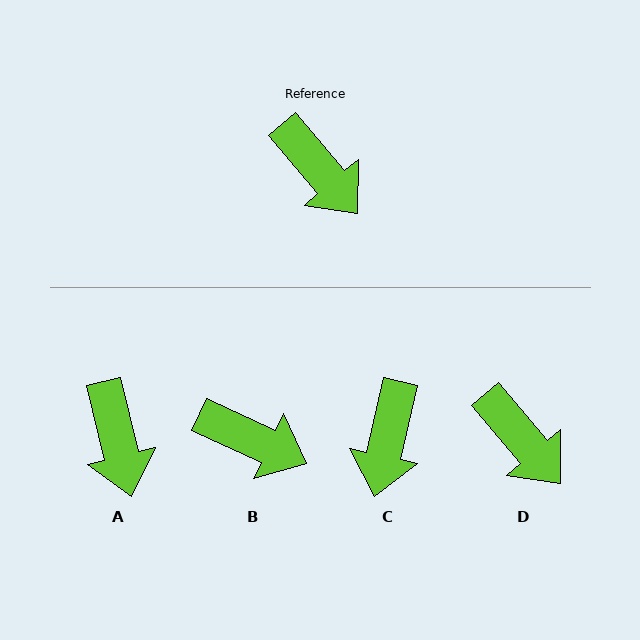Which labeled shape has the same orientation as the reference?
D.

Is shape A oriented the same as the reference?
No, it is off by about 27 degrees.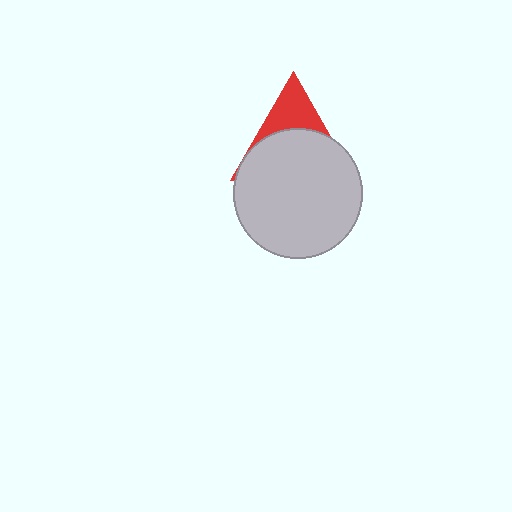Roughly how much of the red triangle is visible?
A small part of it is visible (roughly 32%).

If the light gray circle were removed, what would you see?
You would see the complete red triangle.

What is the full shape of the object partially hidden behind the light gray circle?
The partially hidden object is a red triangle.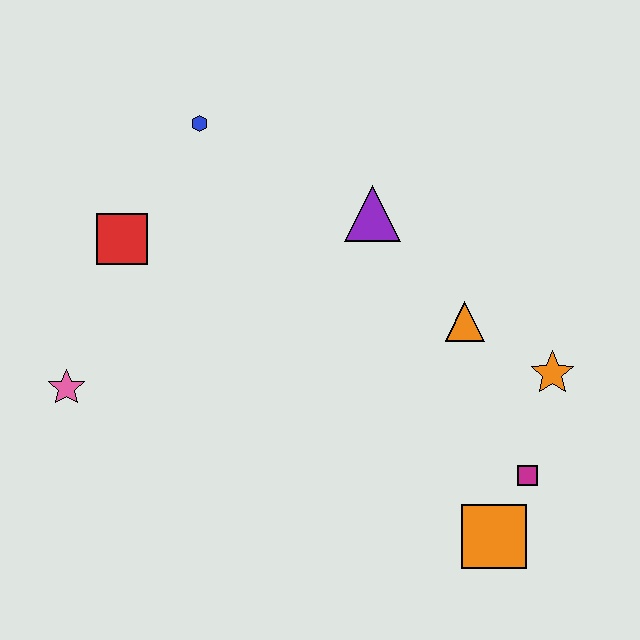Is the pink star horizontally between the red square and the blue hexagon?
No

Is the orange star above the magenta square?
Yes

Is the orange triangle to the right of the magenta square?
No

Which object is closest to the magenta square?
The orange square is closest to the magenta square.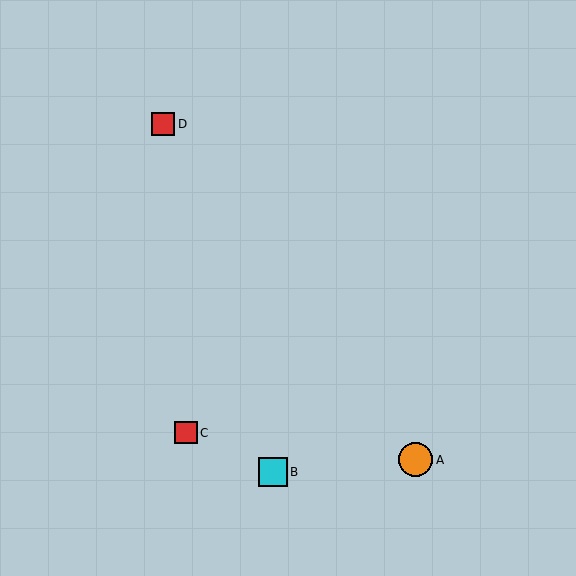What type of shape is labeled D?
Shape D is a red square.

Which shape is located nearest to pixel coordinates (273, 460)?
The cyan square (labeled B) at (273, 472) is nearest to that location.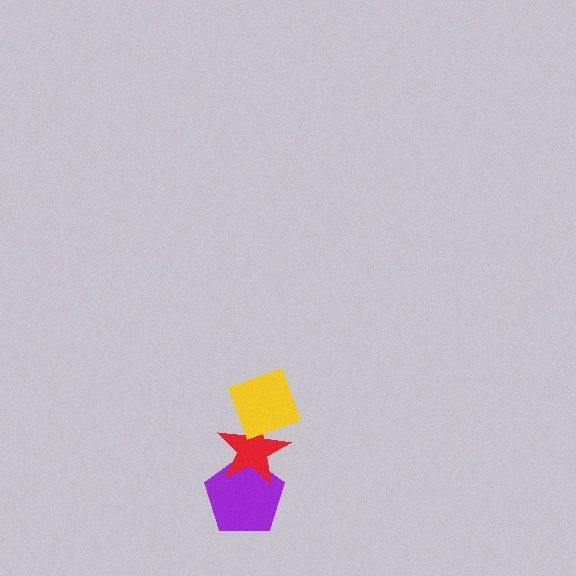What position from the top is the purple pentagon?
The purple pentagon is 3rd from the top.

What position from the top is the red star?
The red star is 2nd from the top.